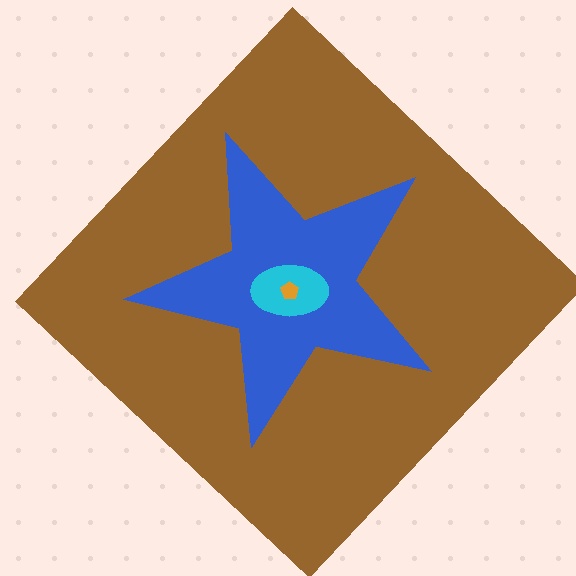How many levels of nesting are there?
4.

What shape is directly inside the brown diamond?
The blue star.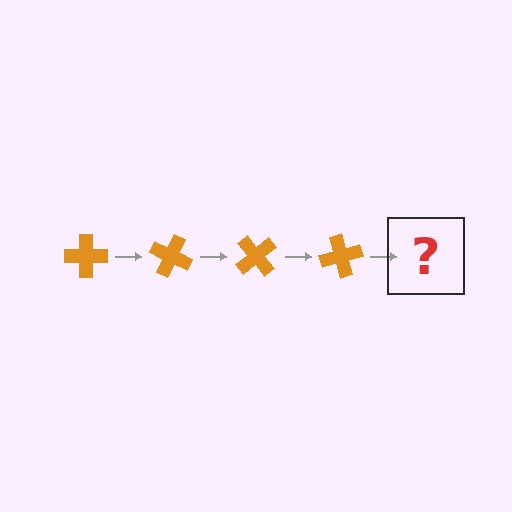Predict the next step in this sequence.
The next step is an orange cross rotated 100 degrees.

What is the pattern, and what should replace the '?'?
The pattern is that the cross rotates 25 degrees each step. The '?' should be an orange cross rotated 100 degrees.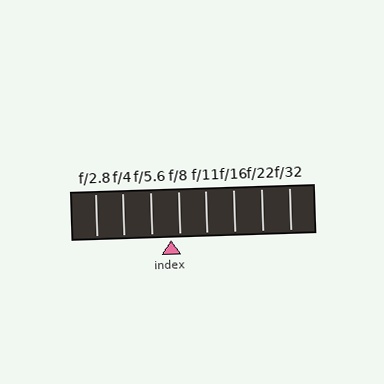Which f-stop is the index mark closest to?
The index mark is closest to f/8.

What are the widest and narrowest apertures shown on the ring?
The widest aperture shown is f/2.8 and the narrowest is f/32.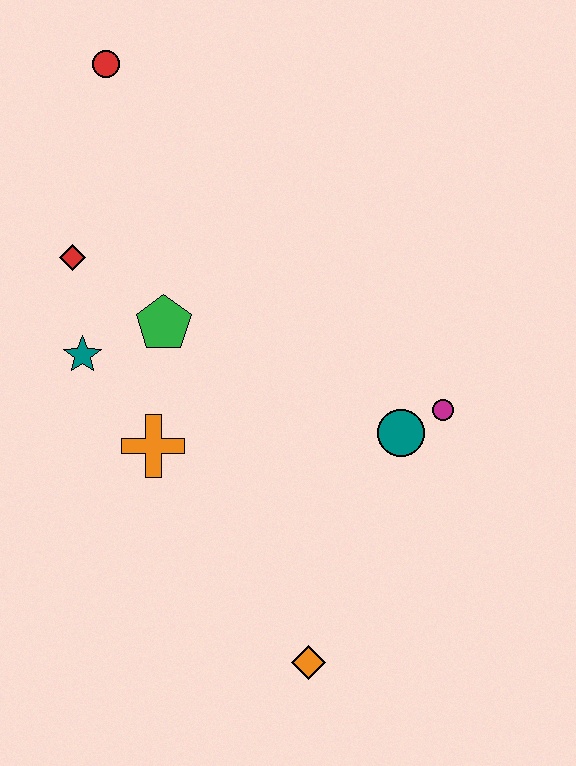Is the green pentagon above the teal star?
Yes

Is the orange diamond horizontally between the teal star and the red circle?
No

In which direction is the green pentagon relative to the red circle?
The green pentagon is below the red circle.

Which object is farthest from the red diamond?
The orange diamond is farthest from the red diamond.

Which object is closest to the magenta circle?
The teal circle is closest to the magenta circle.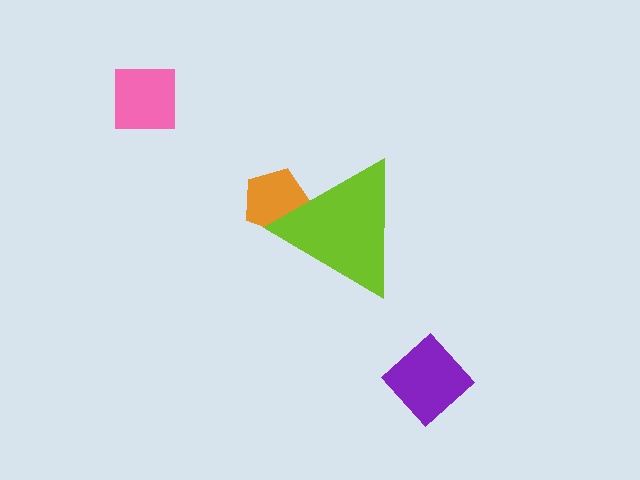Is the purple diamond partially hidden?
No, the purple diamond is fully visible.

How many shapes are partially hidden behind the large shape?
1 shape is partially hidden.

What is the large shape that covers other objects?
A lime triangle.